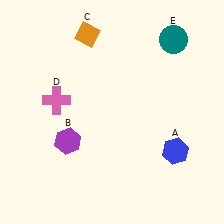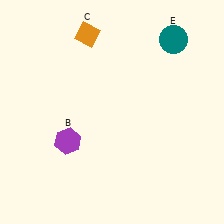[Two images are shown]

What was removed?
The pink cross (D), the blue hexagon (A) were removed in Image 2.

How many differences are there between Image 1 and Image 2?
There are 2 differences between the two images.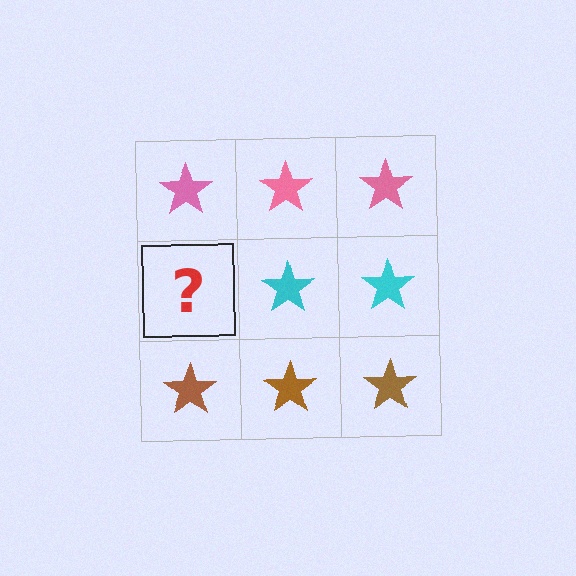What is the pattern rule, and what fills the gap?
The rule is that each row has a consistent color. The gap should be filled with a cyan star.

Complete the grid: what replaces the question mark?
The question mark should be replaced with a cyan star.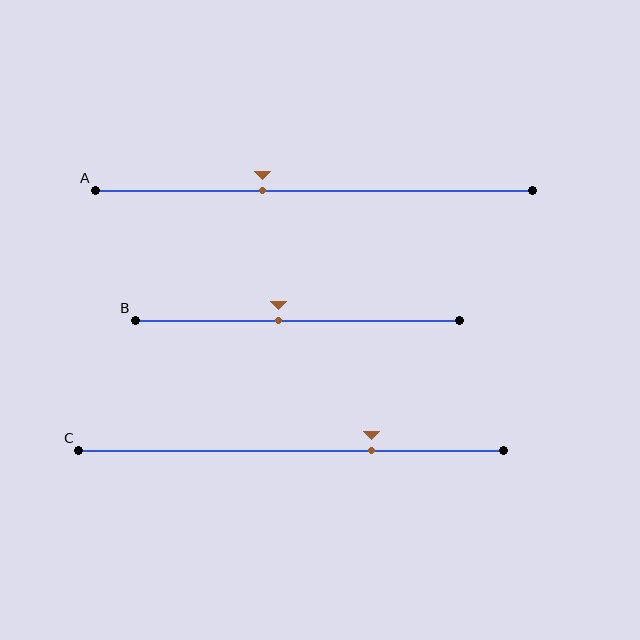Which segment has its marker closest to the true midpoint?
Segment B has its marker closest to the true midpoint.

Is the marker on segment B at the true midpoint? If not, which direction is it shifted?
No, the marker on segment B is shifted to the left by about 6% of the segment length.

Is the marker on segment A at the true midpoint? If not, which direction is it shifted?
No, the marker on segment A is shifted to the left by about 12% of the segment length.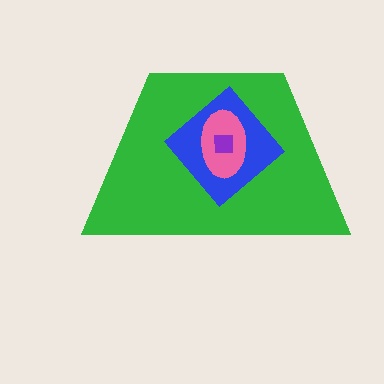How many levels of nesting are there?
4.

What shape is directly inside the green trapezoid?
The blue diamond.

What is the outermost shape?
The green trapezoid.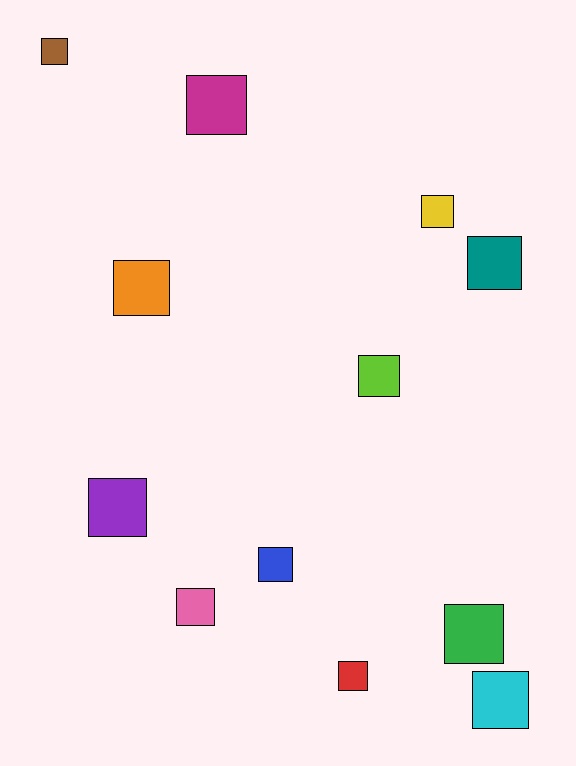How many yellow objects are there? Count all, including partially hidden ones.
There is 1 yellow object.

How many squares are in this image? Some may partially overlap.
There are 12 squares.